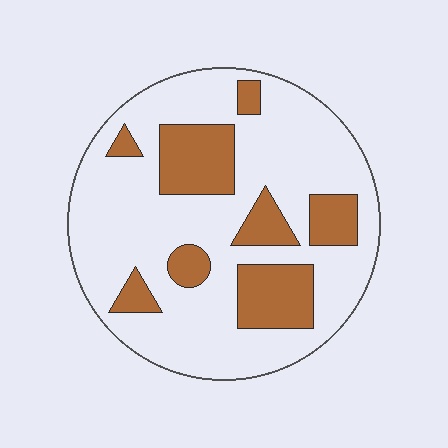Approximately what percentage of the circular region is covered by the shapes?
Approximately 25%.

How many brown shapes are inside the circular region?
8.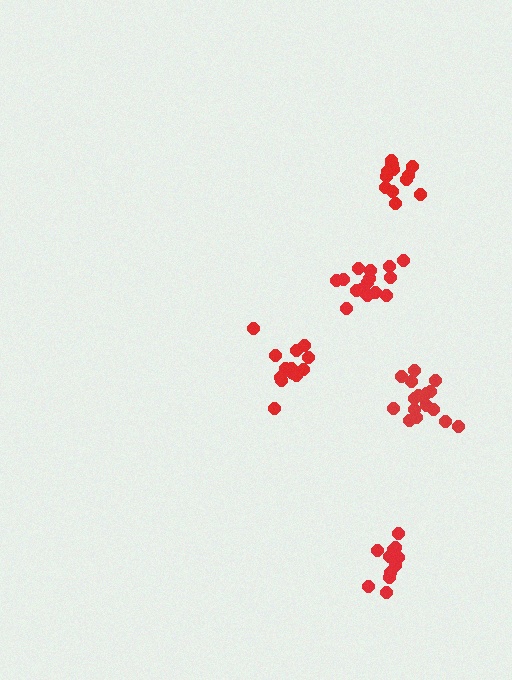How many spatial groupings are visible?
There are 5 spatial groupings.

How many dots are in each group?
Group 1: 17 dots, Group 2: 16 dots, Group 3: 14 dots, Group 4: 13 dots, Group 5: 11 dots (71 total).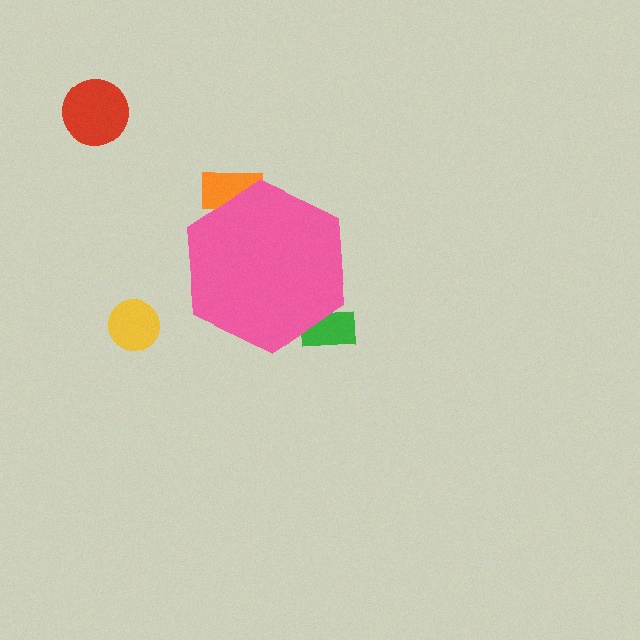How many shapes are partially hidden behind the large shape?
2 shapes are partially hidden.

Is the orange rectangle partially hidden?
Yes, the orange rectangle is partially hidden behind the pink hexagon.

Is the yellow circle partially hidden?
No, the yellow circle is fully visible.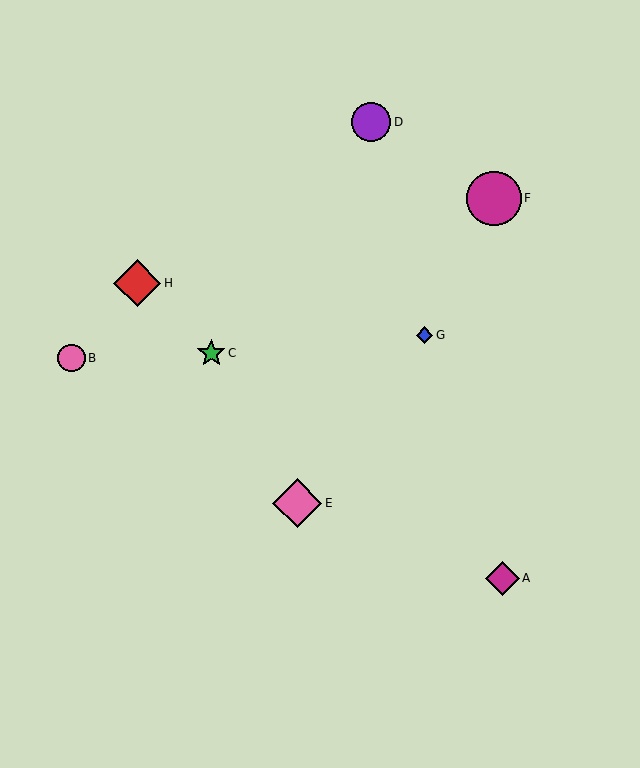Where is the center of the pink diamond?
The center of the pink diamond is at (297, 503).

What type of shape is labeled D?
Shape D is a purple circle.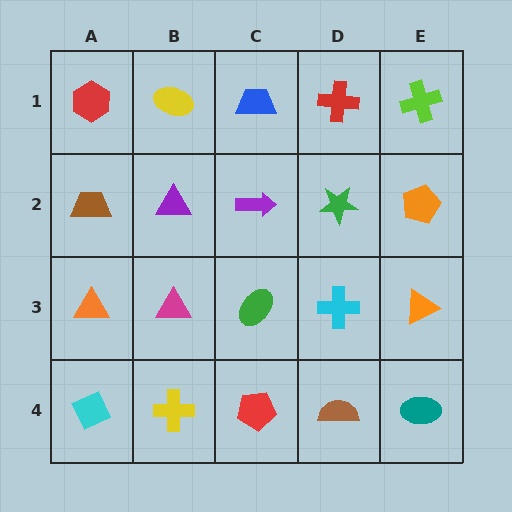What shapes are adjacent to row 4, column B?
A magenta triangle (row 3, column B), a cyan diamond (row 4, column A), a red pentagon (row 4, column C).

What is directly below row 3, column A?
A cyan diamond.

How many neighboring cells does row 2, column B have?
4.